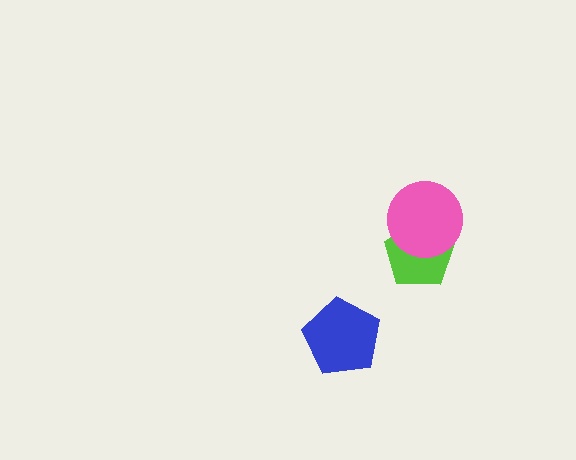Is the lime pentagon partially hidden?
Yes, it is partially covered by another shape.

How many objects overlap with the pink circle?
1 object overlaps with the pink circle.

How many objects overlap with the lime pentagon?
1 object overlaps with the lime pentagon.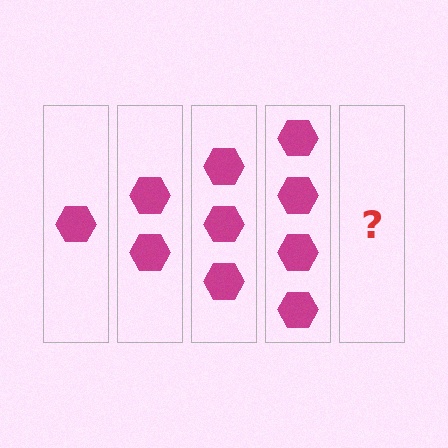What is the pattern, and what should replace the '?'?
The pattern is that each step adds one more hexagon. The '?' should be 5 hexagons.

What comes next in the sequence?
The next element should be 5 hexagons.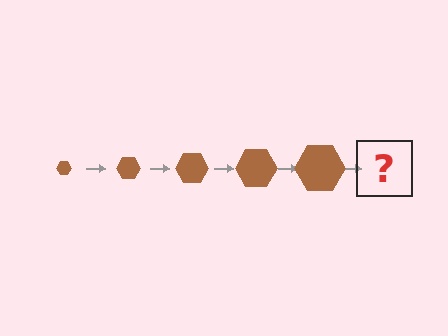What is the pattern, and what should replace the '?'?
The pattern is that the hexagon gets progressively larger each step. The '?' should be a brown hexagon, larger than the previous one.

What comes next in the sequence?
The next element should be a brown hexagon, larger than the previous one.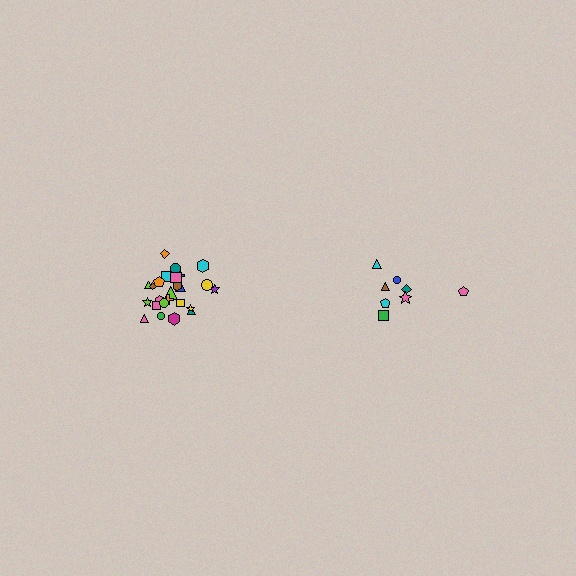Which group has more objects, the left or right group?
The left group.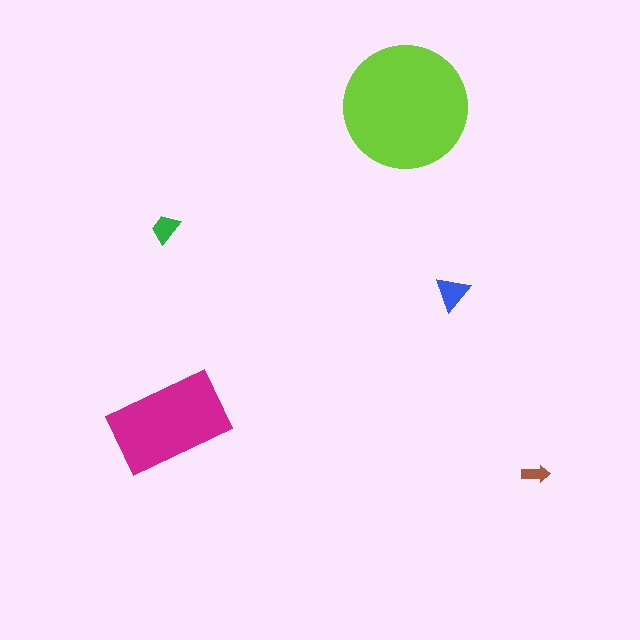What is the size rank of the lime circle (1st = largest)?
1st.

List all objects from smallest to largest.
The brown arrow, the green trapezoid, the blue triangle, the magenta rectangle, the lime circle.